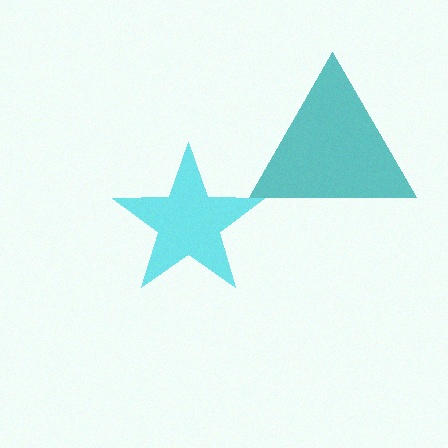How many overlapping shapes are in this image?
There are 2 overlapping shapes in the image.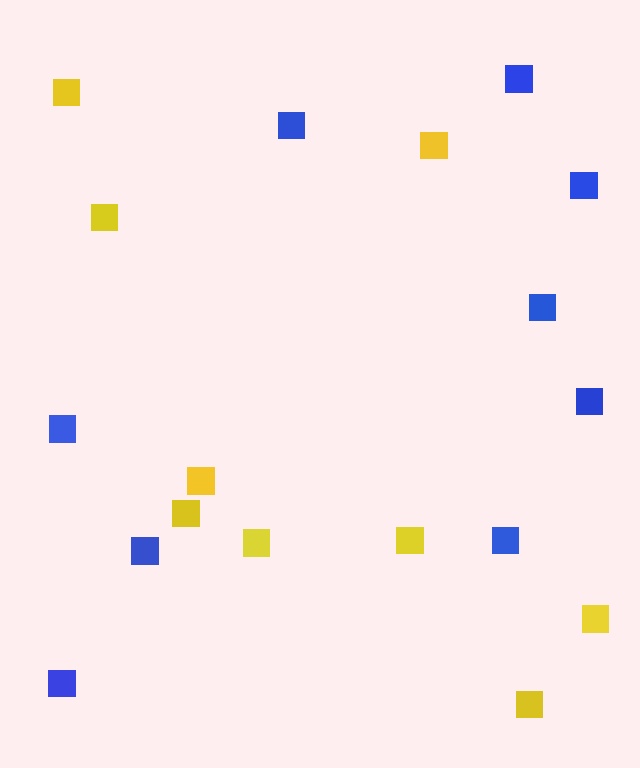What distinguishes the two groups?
There are 2 groups: one group of blue squares (9) and one group of yellow squares (9).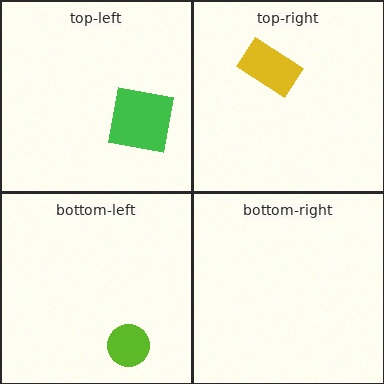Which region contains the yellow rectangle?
The top-right region.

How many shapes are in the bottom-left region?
1.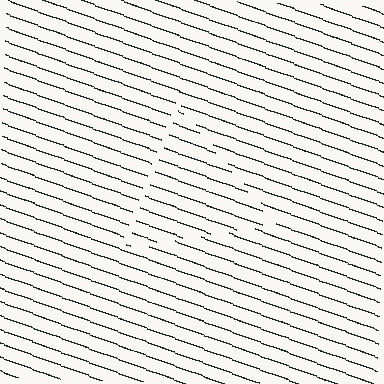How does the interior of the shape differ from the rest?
The interior of the shape contains the same grating, shifted by half a period — the contour is defined by the phase discontinuity where line-ends from the inner and outer gratings abut.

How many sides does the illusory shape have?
3 sides — the line-ends trace a triangle.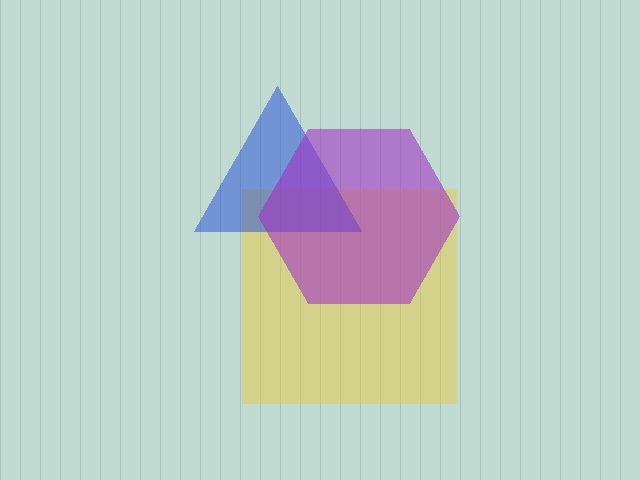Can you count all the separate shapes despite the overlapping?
Yes, there are 3 separate shapes.